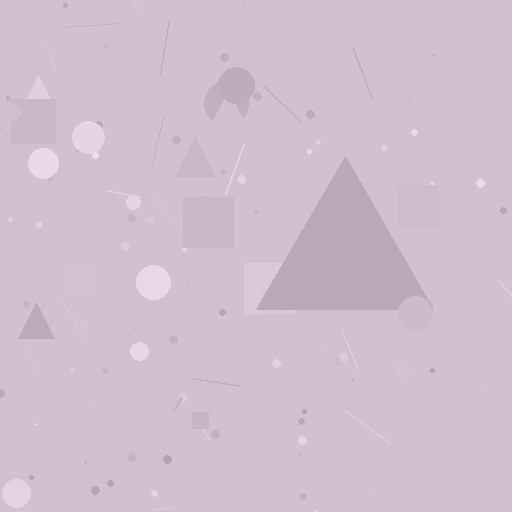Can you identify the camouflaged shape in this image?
The camouflaged shape is a triangle.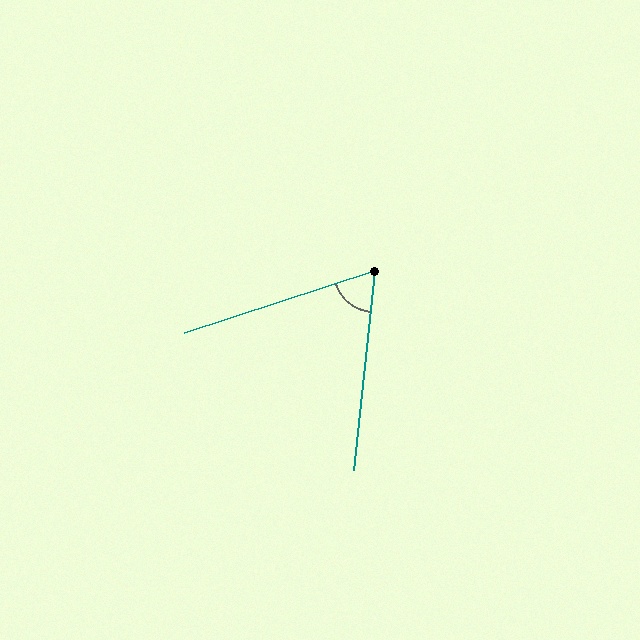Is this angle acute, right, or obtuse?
It is acute.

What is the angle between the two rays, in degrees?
Approximately 66 degrees.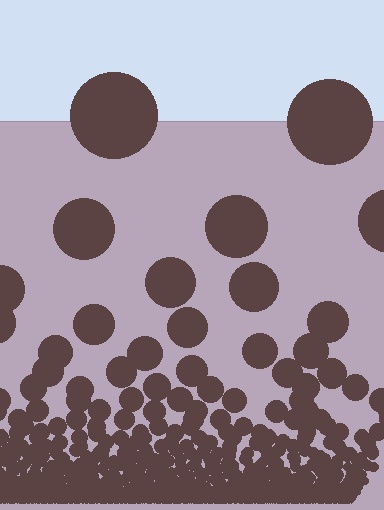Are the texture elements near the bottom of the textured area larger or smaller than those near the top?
Smaller. The gradient is inverted — elements near the bottom are smaller and denser.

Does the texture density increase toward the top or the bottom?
Density increases toward the bottom.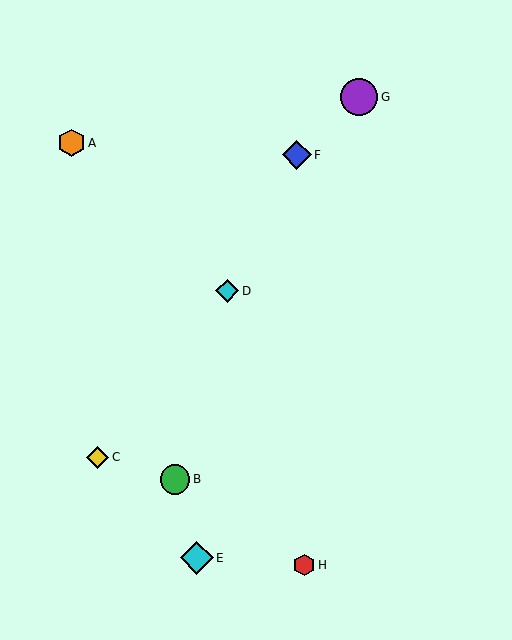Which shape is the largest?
The purple circle (labeled G) is the largest.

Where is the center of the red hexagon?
The center of the red hexagon is at (304, 565).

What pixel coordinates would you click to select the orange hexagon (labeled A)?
Click at (71, 143) to select the orange hexagon A.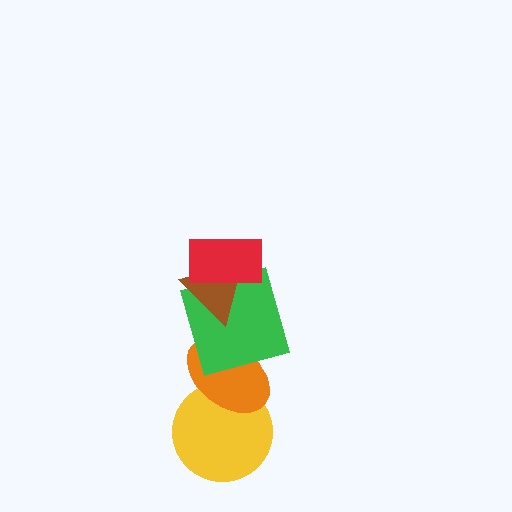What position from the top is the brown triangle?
The brown triangle is 2nd from the top.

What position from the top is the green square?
The green square is 3rd from the top.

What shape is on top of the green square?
The brown triangle is on top of the green square.